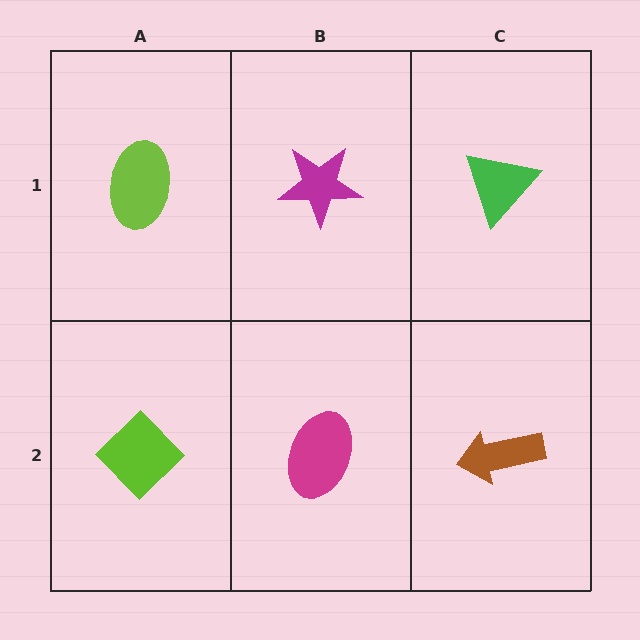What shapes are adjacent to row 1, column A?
A lime diamond (row 2, column A), a magenta star (row 1, column B).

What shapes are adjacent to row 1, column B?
A magenta ellipse (row 2, column B), a lime ellipse (row 1, column A), a green triangle (row 1, column C).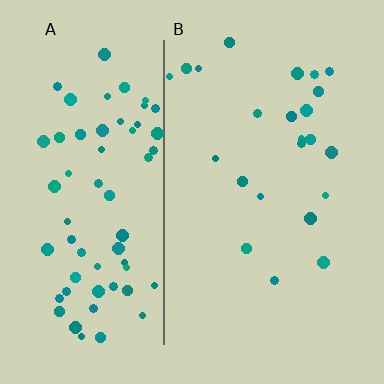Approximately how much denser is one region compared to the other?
Approximately 2.9× — region A over region B.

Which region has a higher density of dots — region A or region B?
A (the left).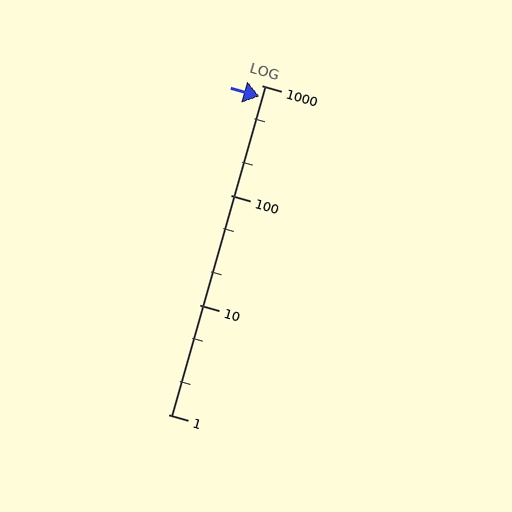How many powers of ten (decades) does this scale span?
The scale spans 3 decades, from 1 to 1000.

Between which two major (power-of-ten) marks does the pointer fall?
The pointer is between 100 and 1000.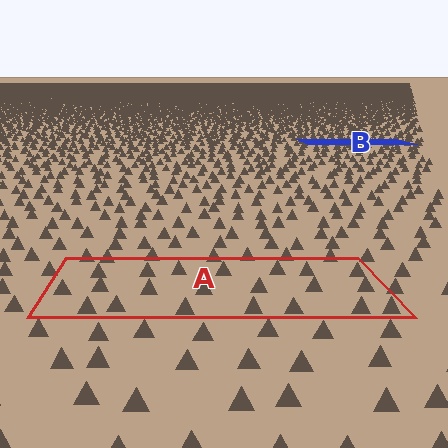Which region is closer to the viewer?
Region A is closer. The texture elements there are larger and more spread out.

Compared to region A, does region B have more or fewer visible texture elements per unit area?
Region B has more texture elements per unit area — they are packed more densely because it is farther away.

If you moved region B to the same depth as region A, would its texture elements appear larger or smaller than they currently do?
They would appear larger. At a closer depth, the same texture elements are projected at a bigger on-screen size.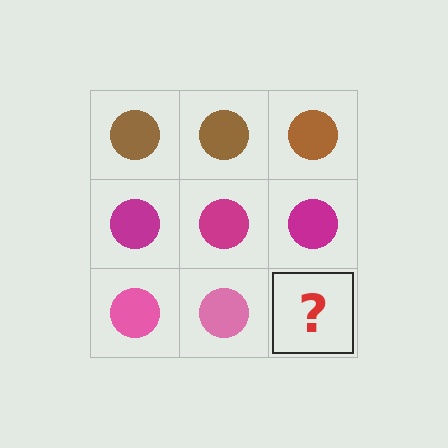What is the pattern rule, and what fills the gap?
The rule is that each row has a consistent color. The gap should be filled with a pink circle.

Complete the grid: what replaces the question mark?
The question mark should be replaced with a pink circle.